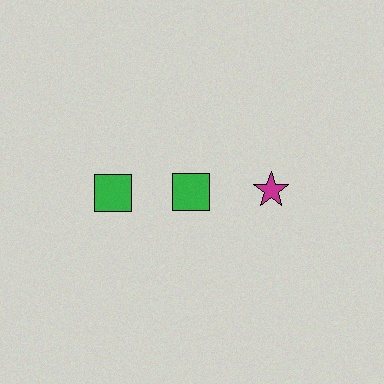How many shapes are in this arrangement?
There are 3 shapes arranged in a grid pattern.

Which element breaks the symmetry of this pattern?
The magenta star in the top row, center column breaks the symmetry. All other shapes are green squares.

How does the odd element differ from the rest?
It differs in both color (magenta instead of green) and shape (star instead of square).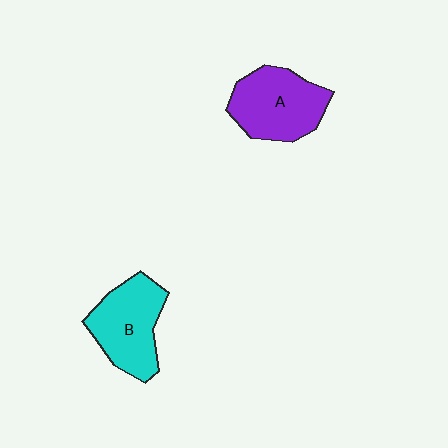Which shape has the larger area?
Shape A (purple).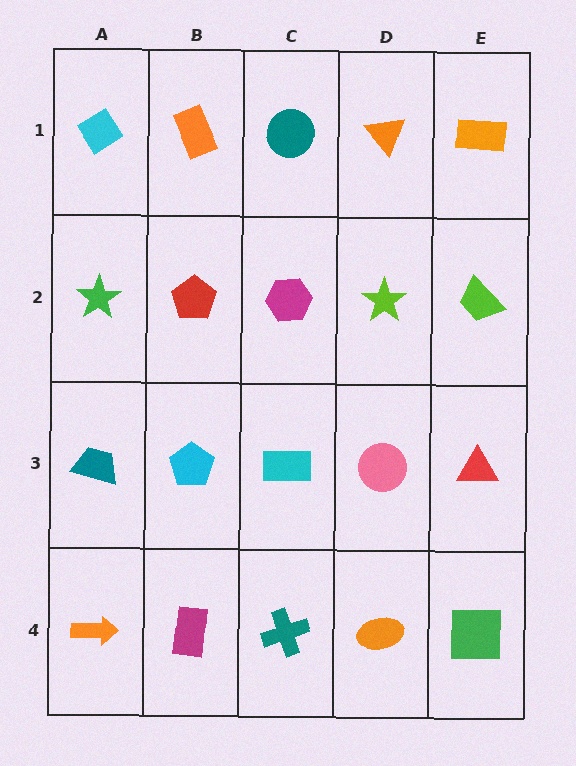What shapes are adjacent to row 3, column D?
A lime star (row 2, column D), an orange ellipse (row 4, column D), a cyan rectangle (row 3, column C), a red triangle (row 3, column E).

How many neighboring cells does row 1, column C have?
3.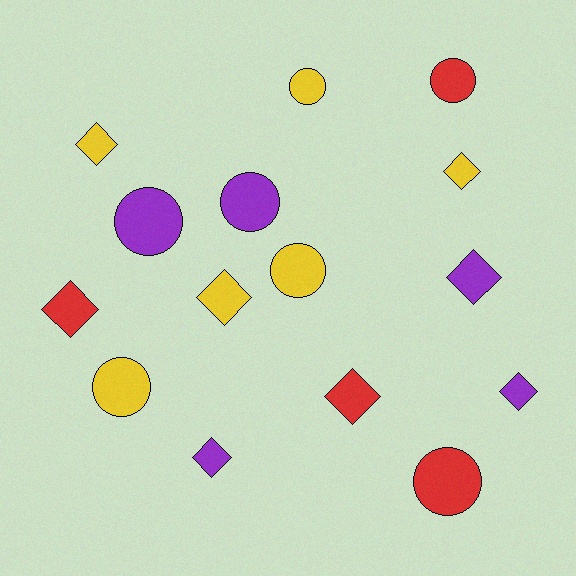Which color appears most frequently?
Yellow, with 6 objects.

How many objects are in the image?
There are 15 objects.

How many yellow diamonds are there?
There are 3 yellow diamonds.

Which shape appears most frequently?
Diamond, with 8 objects.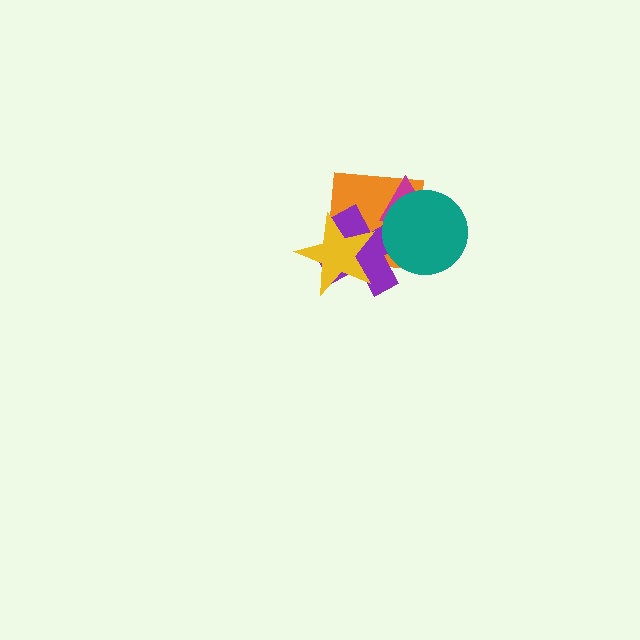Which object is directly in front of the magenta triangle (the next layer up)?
The purple cross is directly in front of the magenta triangle.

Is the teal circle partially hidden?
No, no other shape covers it.